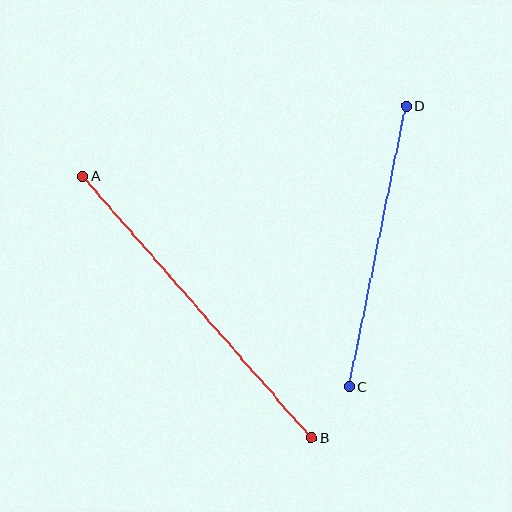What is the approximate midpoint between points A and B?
The midpoint is at approximately (197, 307) pixels.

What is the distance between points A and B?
The distance is approximately 348 pixels.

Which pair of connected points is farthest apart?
Points A and B are farthest apart.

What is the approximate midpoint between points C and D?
The midpoint is at approximately (378, 246) pixels.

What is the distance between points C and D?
The distance is approximately 287 pixels.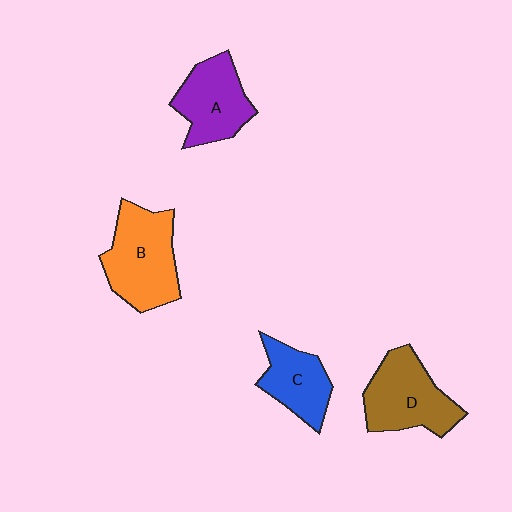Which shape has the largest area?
Shape B (orange).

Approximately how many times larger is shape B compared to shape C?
Approximately 1.5 times.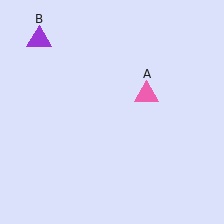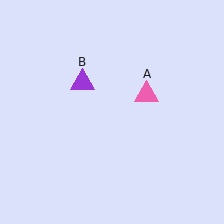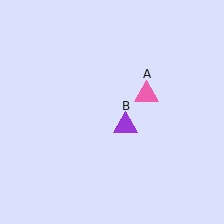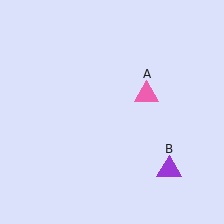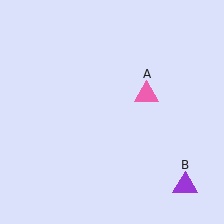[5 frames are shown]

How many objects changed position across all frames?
1 object changed position: purple triangle (object B).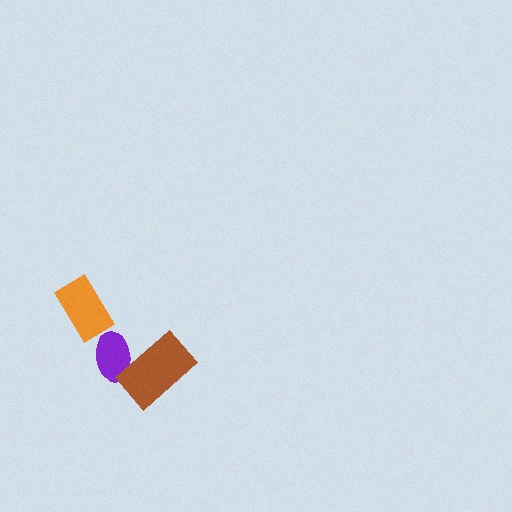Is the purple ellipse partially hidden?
Yes, it is partially covered by another shape.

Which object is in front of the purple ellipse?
The brown rectangle is in front of the purple ellipse.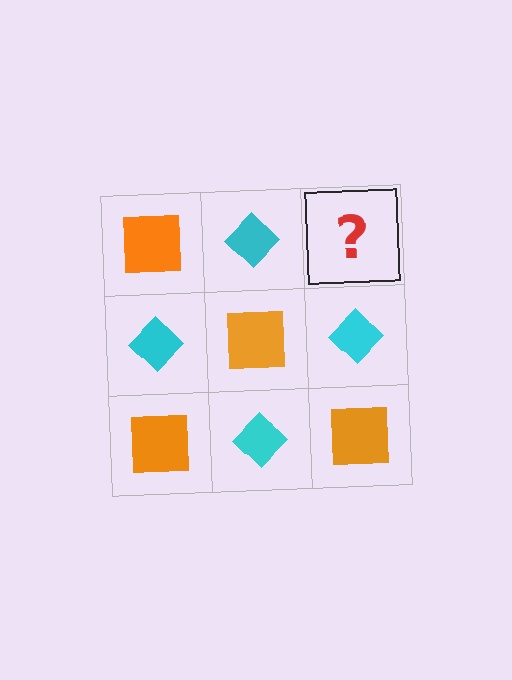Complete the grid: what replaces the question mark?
The question mark should be replaced with an orange square.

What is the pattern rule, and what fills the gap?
The rule is that it alternates orange square and cyan diamond in a checkerboard pattern. The gap should be filled with an orange square.